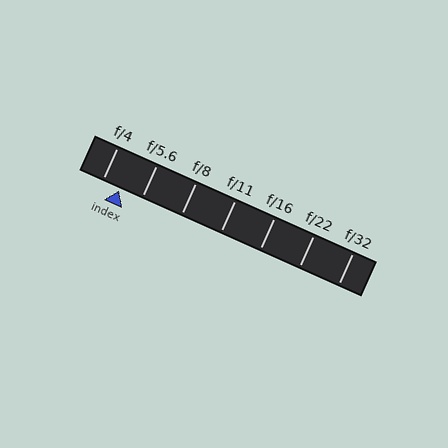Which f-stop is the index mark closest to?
The index mark is closest to f/4.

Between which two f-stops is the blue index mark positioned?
The index mark is between f/4 and f/5.6.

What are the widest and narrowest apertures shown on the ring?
The widest aperture shown is f/4 and the narrowest is f/32.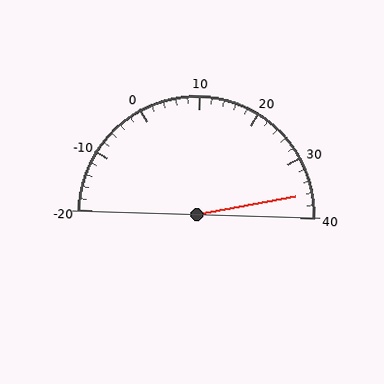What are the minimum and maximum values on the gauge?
The gauge ranges from -20 to 40.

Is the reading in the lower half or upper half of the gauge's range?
The reading is in the upper half of the range (-20 to 40).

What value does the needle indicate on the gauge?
The needle indicates approximately 36.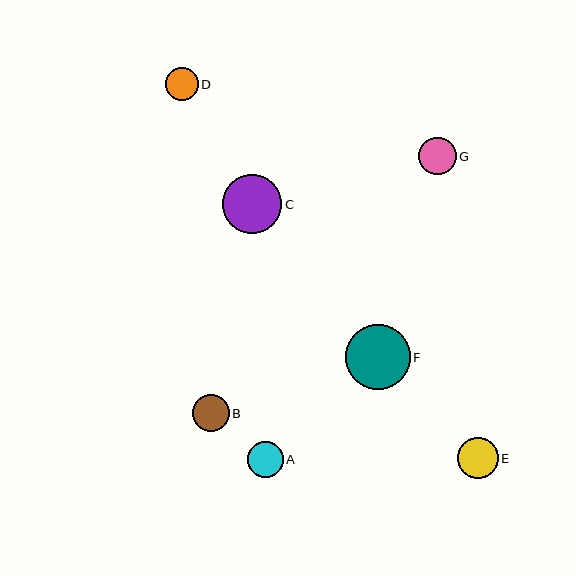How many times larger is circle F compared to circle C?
Circle F is approximately 1.1 times the size of circle C.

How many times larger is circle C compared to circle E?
Circle C is approximately 1.5 times the size of circle E.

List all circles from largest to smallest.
From largest to smallest: F, C, E, G, B, A, D.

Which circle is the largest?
Circle F is the largest with a size of approximately 65 pixels.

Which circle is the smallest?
Circle D is the smallest with a size of approximately 33 pixels.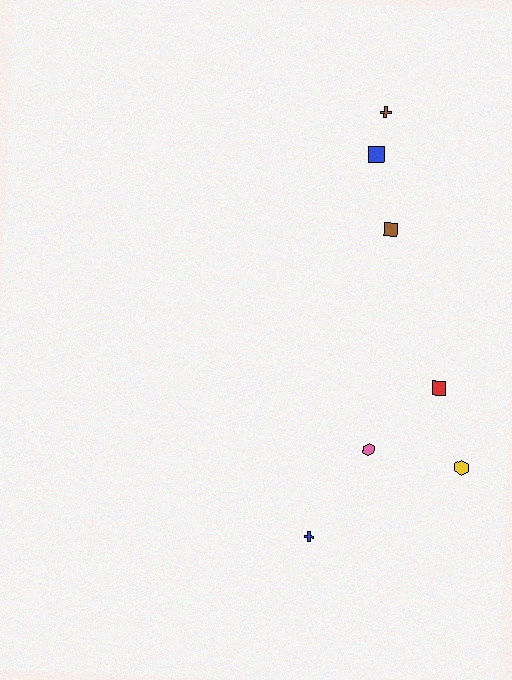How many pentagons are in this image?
There are no pentagons.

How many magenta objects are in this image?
There are no magenta objects.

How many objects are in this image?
There are 7 objects.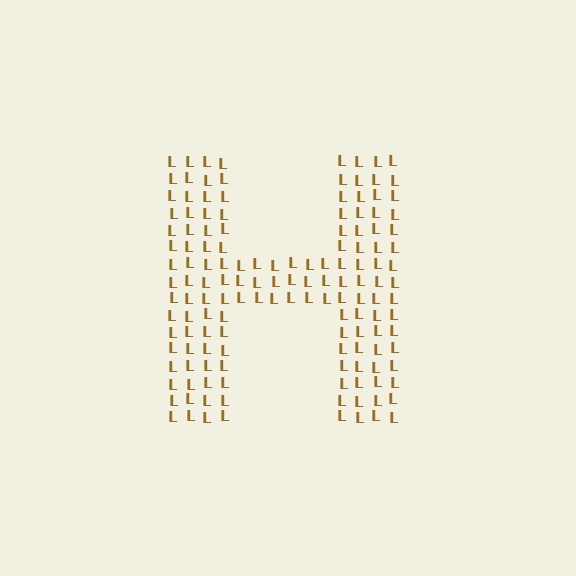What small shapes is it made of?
It is made of small letter L's.